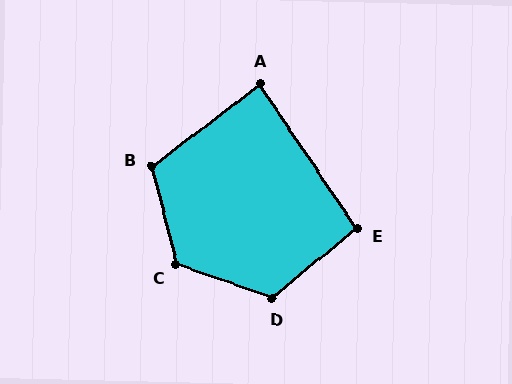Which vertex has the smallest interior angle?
A, at approximately 87 degrees.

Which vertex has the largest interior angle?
C, at approximately 124 degrees.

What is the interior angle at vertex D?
Approximately 121 degrees (obtuse).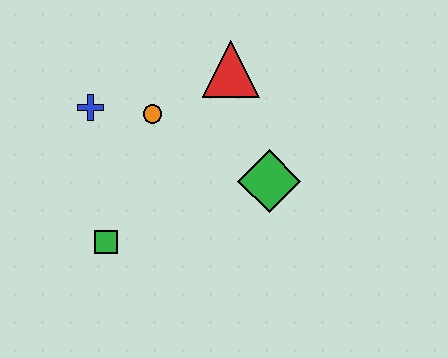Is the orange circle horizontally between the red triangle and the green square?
Yes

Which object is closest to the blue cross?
The orange circle is closest to the blue cross.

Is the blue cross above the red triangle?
No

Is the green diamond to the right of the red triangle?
Yes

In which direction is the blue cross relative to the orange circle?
The blue cross is to the left of the orange circle.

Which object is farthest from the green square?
The red triangle is farthest from the green square.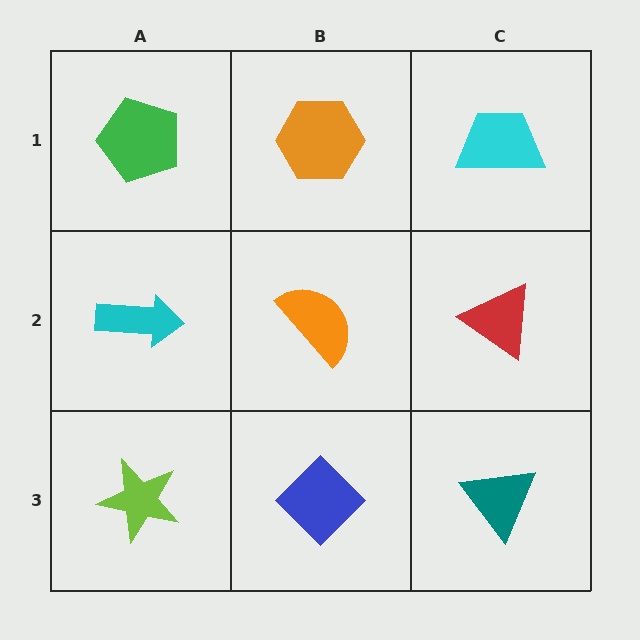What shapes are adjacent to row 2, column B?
An orange hexagon (row 1, column B), a blue diamond (row 3, column B), a cyan arrow (row 2, column A), a red triangle (row 2, column C).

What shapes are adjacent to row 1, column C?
A red triangle (row 2, column C), an orange hexagon (row 1, column B).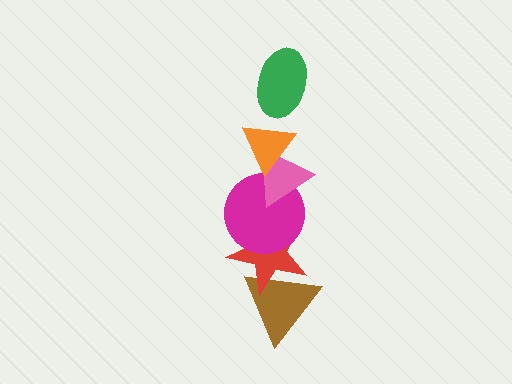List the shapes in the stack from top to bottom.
From top to bottom: the green ellipse, the orange triangle, the pink triangle, the magenta circle, the red star, the brown triangle.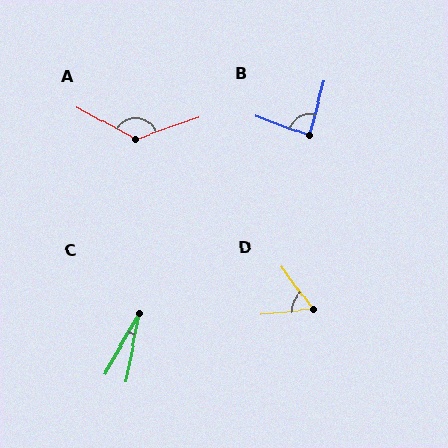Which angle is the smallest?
C, at approximately 18 degrees.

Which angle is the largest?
A, at approximately 132 degrees.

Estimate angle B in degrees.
Approximately 86 degrees.